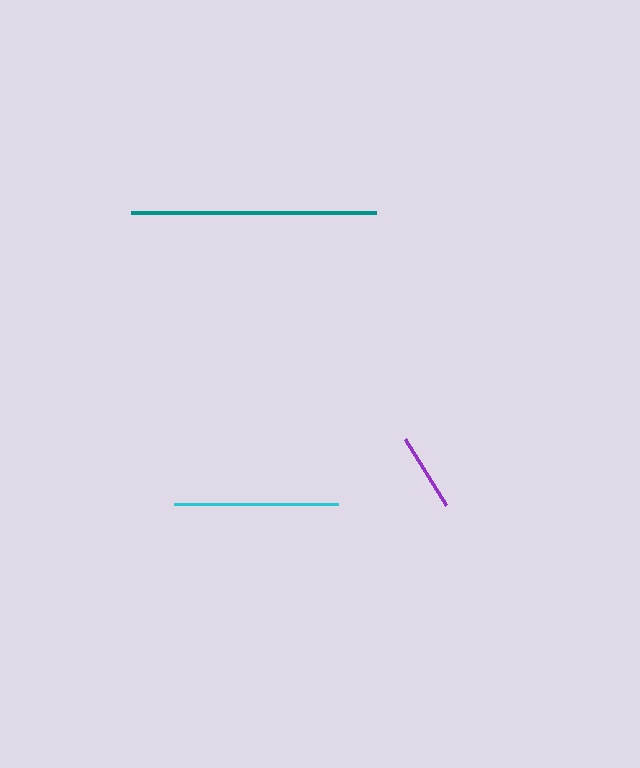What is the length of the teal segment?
The teal segment is approximately 244 pixels long.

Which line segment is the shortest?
The purple line is the shortest at approximately 77 pixels.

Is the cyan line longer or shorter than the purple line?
The cyan line is longer than the purple line.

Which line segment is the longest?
The teal line is the longest at approximately 244 pixels.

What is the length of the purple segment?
The purple segment is approximately 77 pixels long.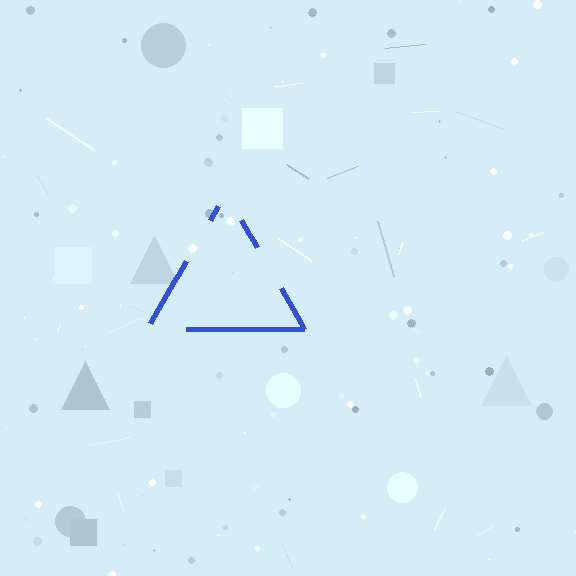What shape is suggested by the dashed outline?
The dashed outline suggests a triangle.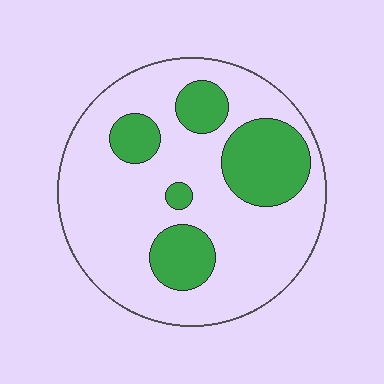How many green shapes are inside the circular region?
5.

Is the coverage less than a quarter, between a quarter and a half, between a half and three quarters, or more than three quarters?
Between a quarter and a half.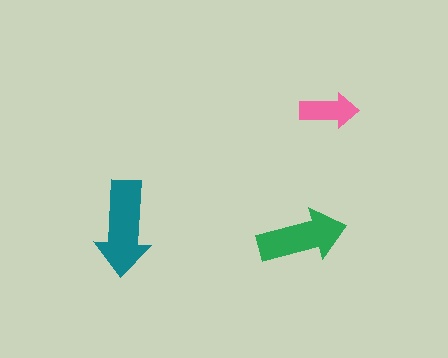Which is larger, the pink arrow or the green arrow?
The green one.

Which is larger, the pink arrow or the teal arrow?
The teal one.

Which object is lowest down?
The green arrow is bottommost.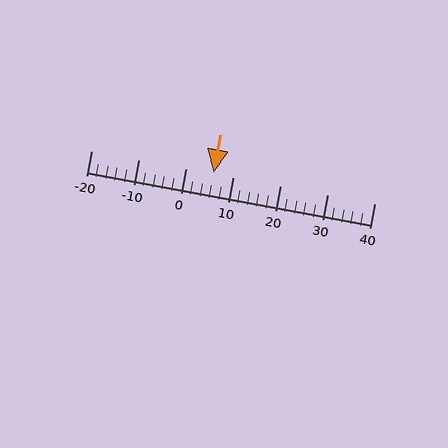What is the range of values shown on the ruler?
The ruler shows values from -20 to 40.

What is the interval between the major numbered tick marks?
The major tick marks are spaced 10 units apart.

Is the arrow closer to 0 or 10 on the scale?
The arrow is closer to 10.